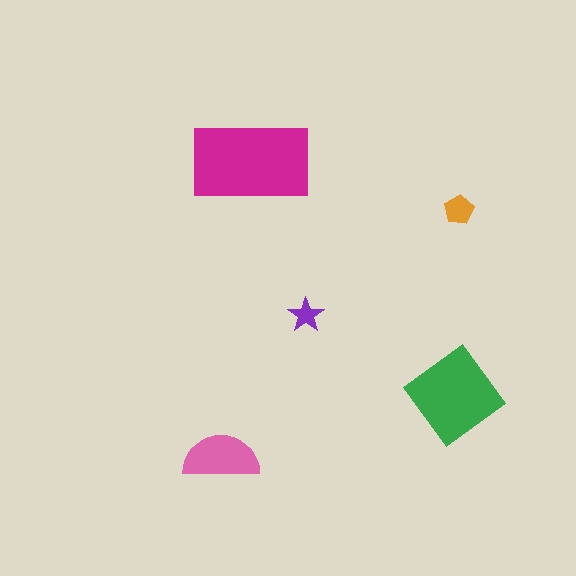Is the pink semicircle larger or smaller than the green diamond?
Smaller.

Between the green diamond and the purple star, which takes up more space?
The green diamond.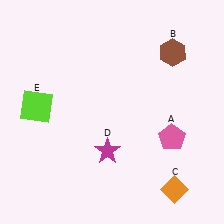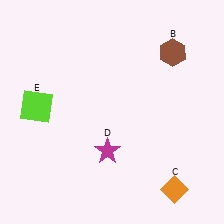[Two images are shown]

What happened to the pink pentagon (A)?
The pink pentagon (A) was removed in Image 2. It was in the bottom-right area of Image 1.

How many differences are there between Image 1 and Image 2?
There is 1 difference between the two images.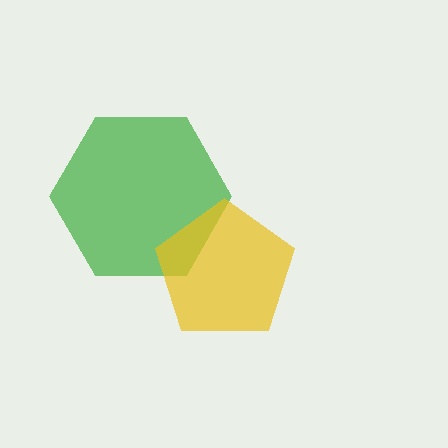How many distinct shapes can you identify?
There are 2 distinct shapes: a green hexagon, a yellow pentagon.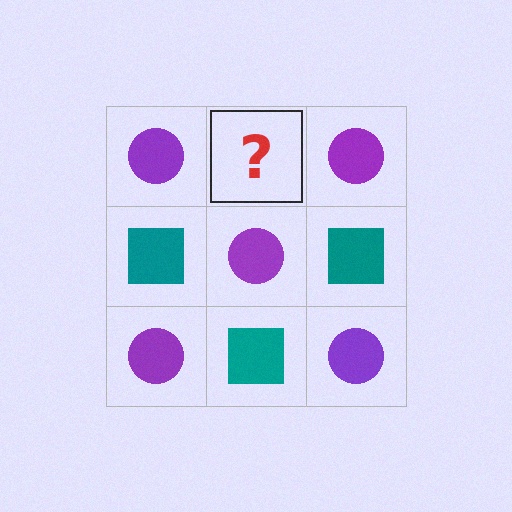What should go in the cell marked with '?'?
The missing cell should contain a teal square.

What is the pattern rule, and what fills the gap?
The rule is that it alternates purple circle and teal square in a checkerboard pattern. The gap should be filled with a teal square.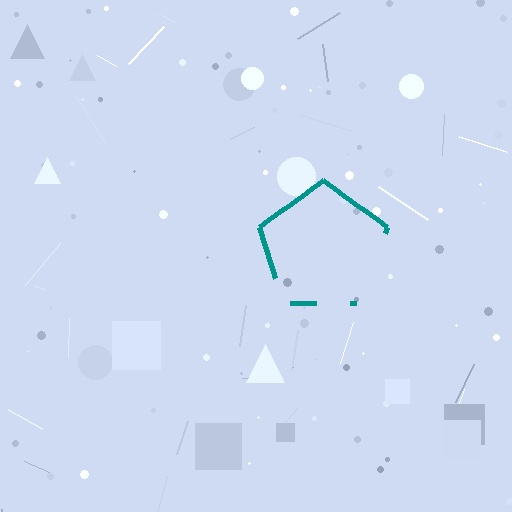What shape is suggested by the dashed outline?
The dashed outline suggests a pentagon.